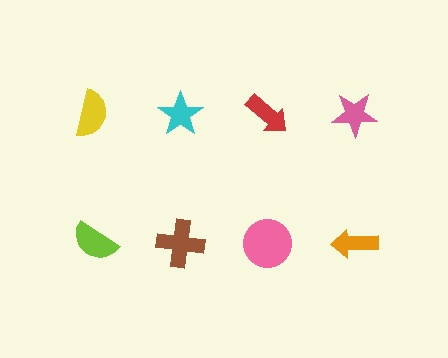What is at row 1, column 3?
A red arrow.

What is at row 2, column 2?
A brown cross.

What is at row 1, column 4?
A pink star.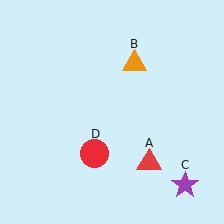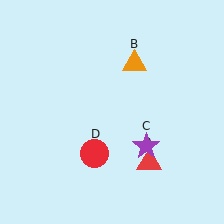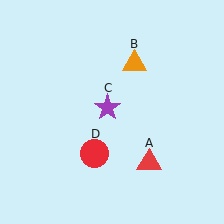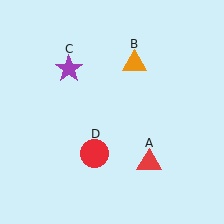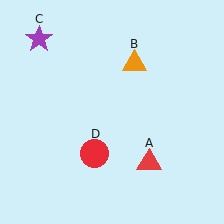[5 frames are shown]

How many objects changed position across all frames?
1 object changed position: purple star (object C).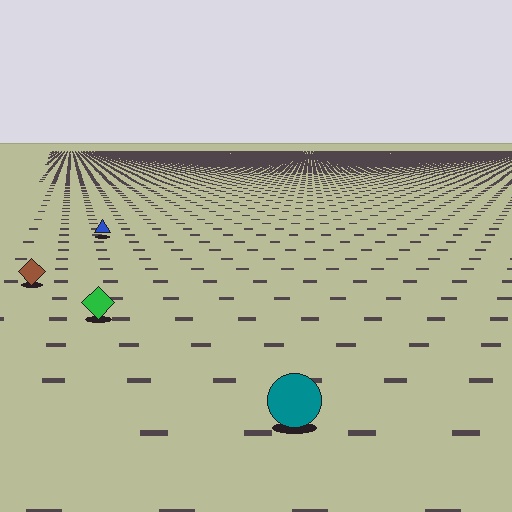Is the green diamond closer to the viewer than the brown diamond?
Yes. The green diamond is closer — you can tell from the texture gradient: the ground texture is coarser near it.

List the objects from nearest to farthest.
From nearest to farthest: the teal circle, the green diamond, the brown diamond, the blue triangle.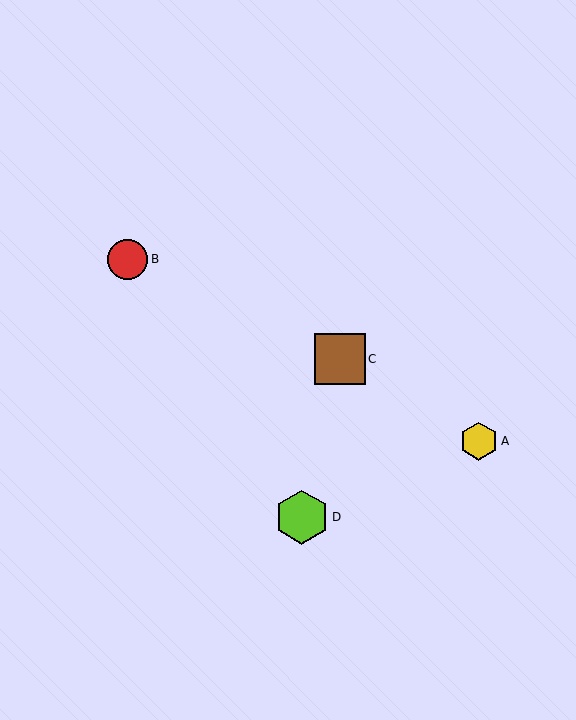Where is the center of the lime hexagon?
The center of the lime hexagon is at (302, 517).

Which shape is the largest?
The lime hexagon (labeled D) is the largest.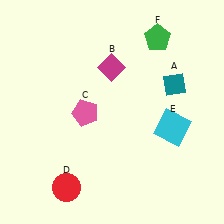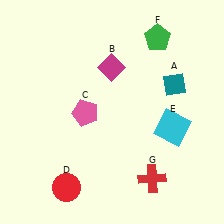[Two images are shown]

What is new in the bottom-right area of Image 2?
A red cross (G) was added in the bottom-right area of Image 2.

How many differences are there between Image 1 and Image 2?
There is 1 difference between the two images.